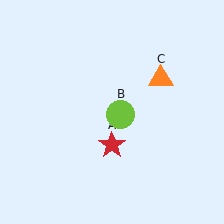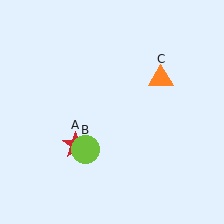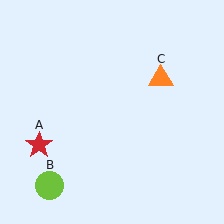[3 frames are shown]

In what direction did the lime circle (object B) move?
The lime circle (object B) moved down and to the left.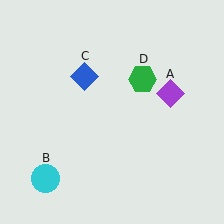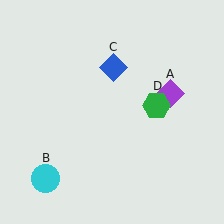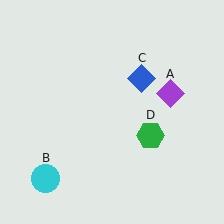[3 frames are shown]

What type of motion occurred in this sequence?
The blue diamond (object C), green hexagon (object D) rotated clockwise around the center of the scene.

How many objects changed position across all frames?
2 objects changed position: blue diamond (object C), green hexagon (object D).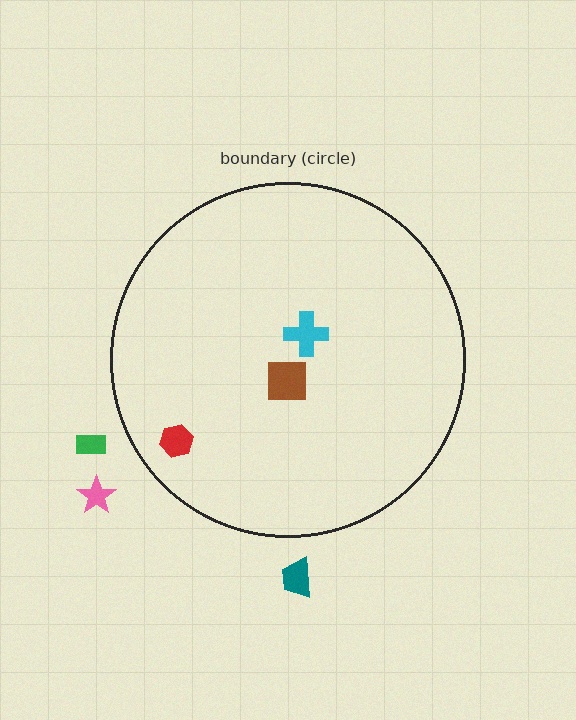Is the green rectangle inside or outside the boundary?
Outside.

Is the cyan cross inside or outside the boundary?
Inside.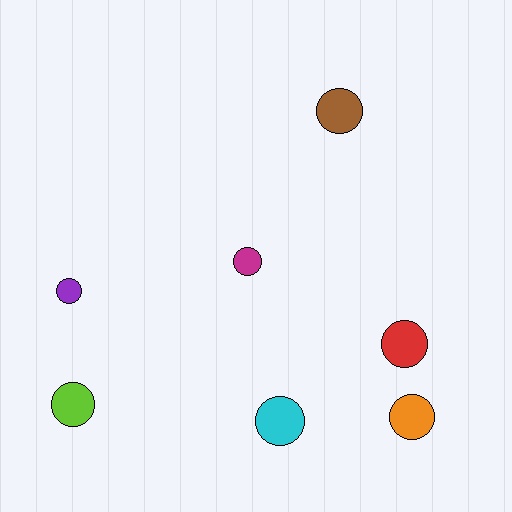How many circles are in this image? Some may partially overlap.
There are 7 circles.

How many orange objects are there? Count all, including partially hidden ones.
There is 1 orange object.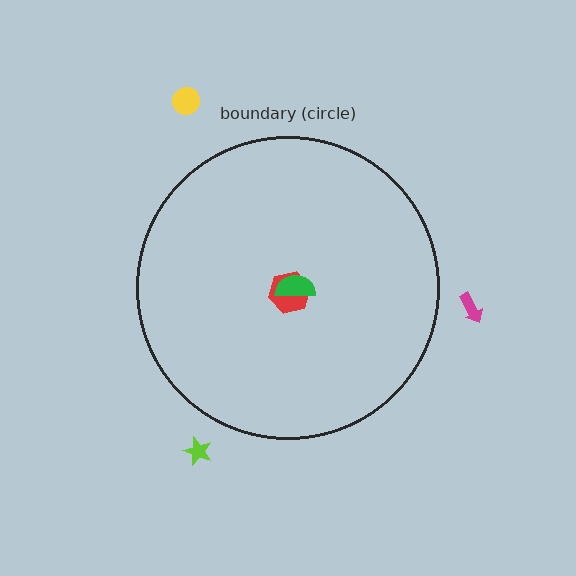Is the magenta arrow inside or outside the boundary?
Outside.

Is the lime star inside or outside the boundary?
Outside.